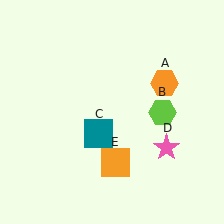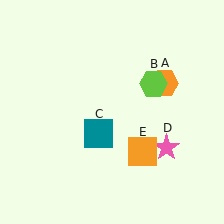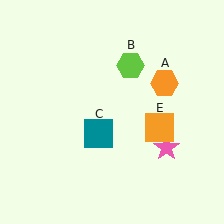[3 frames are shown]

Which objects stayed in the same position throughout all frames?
Orange hexagon (object A) and teal square (object C) and pink star (object D) remained stationary.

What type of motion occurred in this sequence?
The lime hexagon (object B), orange square (object E) rotated counterclockwise around the center of the scene.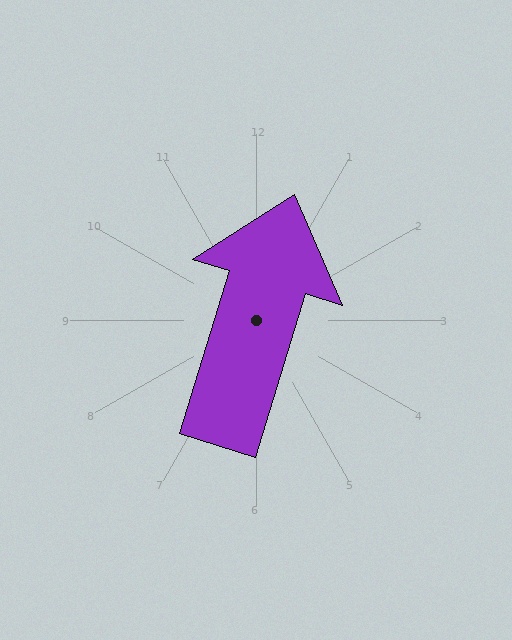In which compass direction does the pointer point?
North.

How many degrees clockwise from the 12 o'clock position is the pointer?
Approximately 17 degrees.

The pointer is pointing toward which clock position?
Roughly 1 o'clock.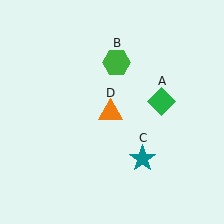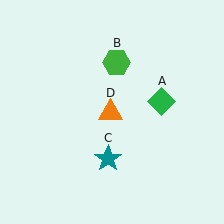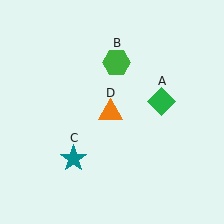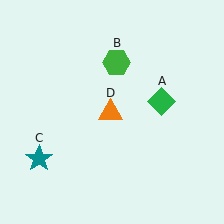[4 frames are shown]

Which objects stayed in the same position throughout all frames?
Green diamond (object A) and green hexagon (object B) and orange triangle (object D) remained stationary.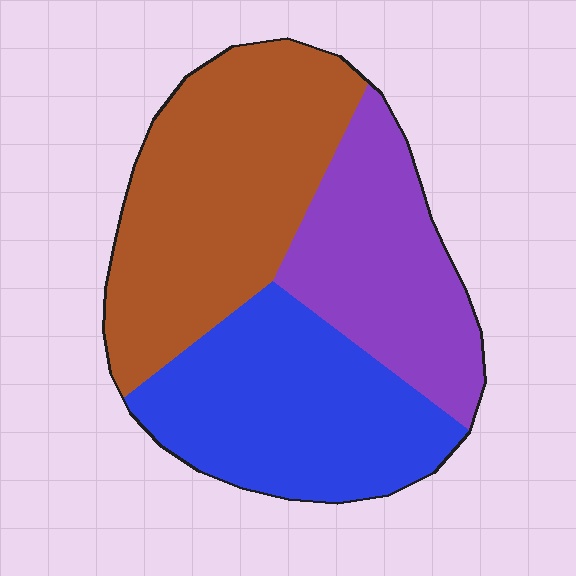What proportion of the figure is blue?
Blue covers 33% of the figure.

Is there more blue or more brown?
Brown.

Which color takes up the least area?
Purple, at roughly 25%.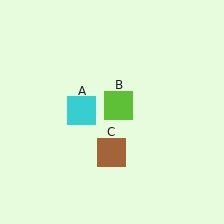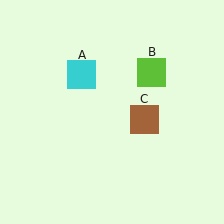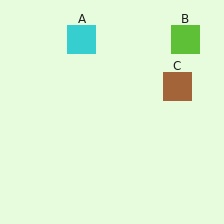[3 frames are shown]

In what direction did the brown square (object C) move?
The brown square (object C) moved up and to the right.